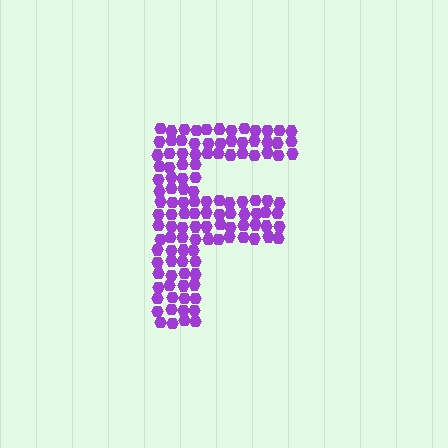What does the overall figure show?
The overall figure shows the letter F.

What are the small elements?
The small elements are hexagons.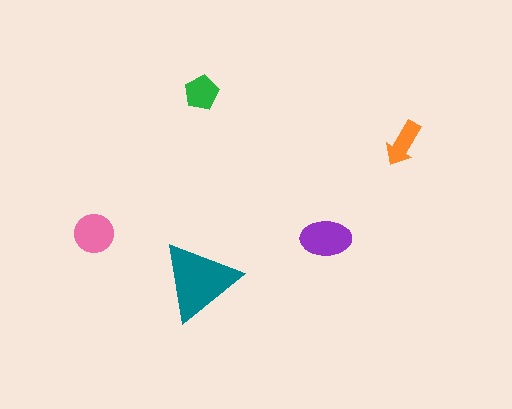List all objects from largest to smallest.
The teal triangle, the purple ellipse, the pink circle, the green pentagon, the orange arrow.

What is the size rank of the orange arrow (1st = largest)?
5th.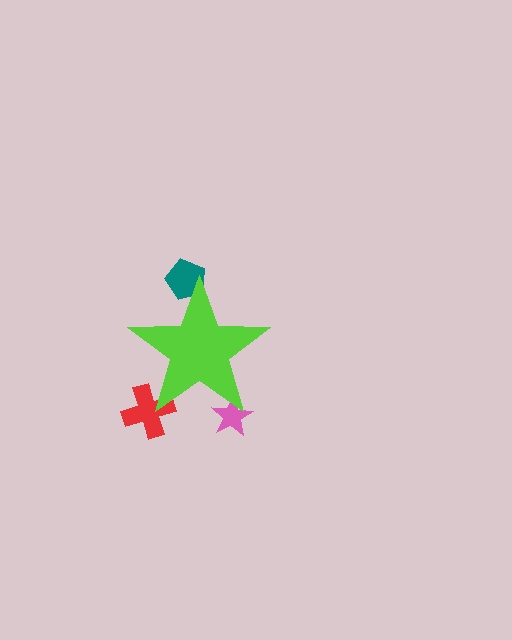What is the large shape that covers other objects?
A lime star.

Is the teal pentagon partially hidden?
Yes, the teal pentagon is partially hidden behind the lime star.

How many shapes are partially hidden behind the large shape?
3 shapes are partially hidden.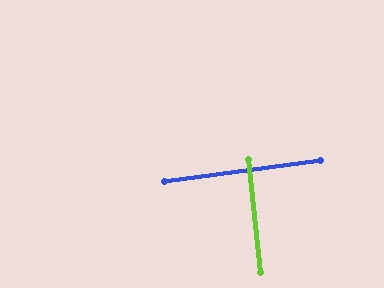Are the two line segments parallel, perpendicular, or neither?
Perpendicular — they meet at approximately 88°.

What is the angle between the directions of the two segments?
Approximately 88 degrees.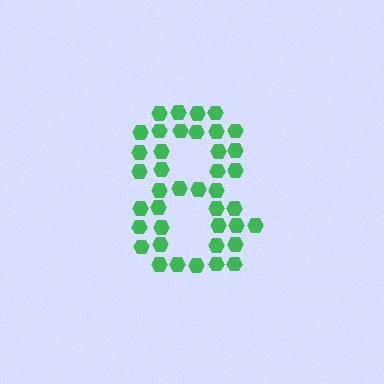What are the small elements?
The small elements are hexagons.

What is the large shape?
The large shape is the digit 8.